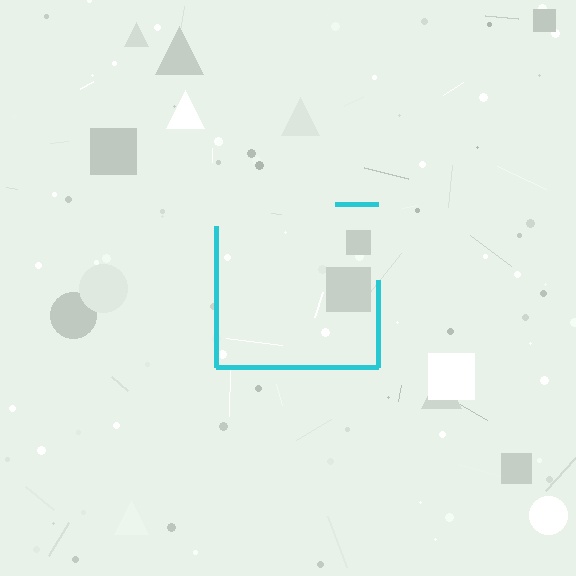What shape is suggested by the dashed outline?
The dashed outline suggests a square.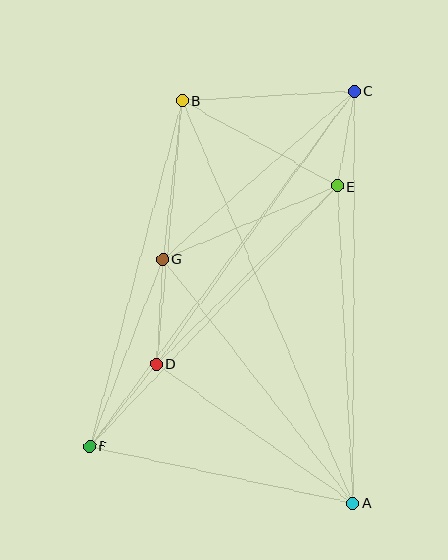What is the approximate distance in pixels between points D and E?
The distance between D and E is approximately 253 pixels.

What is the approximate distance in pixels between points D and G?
The distance between D and G is approximately 105 pixels.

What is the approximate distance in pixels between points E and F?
The distance between E and F is approximately 359 pixels.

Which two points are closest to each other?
Points C and E are closest to each other.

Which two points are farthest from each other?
Points C and F are farthest from each other.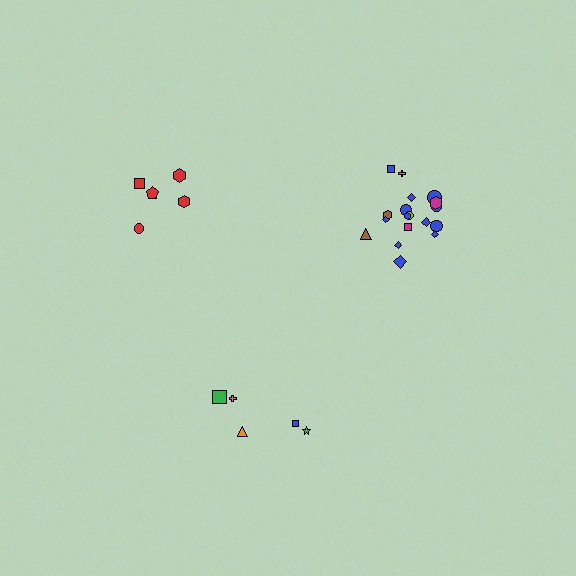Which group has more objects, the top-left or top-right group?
The top-right group.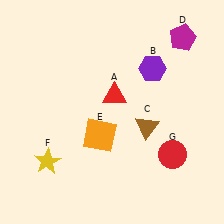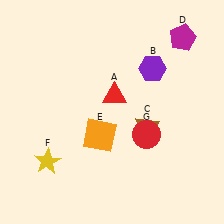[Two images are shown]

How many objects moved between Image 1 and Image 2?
1 object moved between the two images.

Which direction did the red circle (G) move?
The red circle (G) moved left.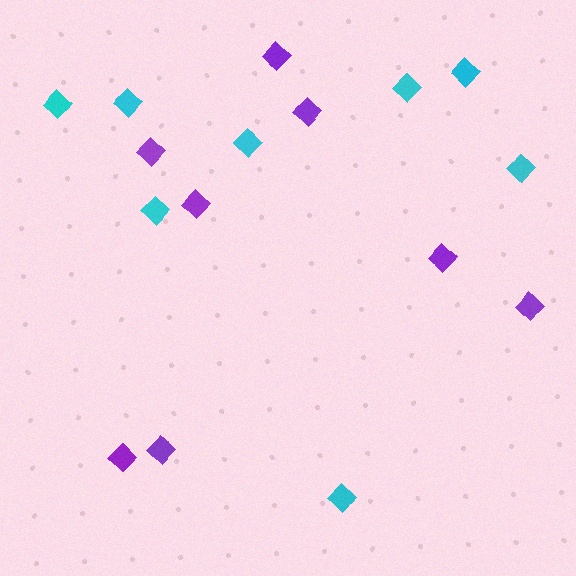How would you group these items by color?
There are 2 groups: one group of cyan diamonds (8) and one group of purple diamonds (8).